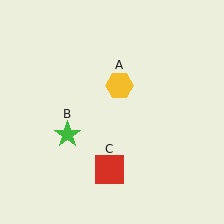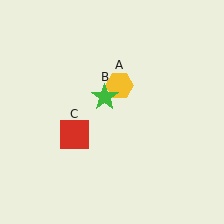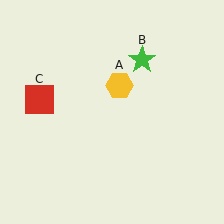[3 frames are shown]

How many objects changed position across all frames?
2 objects changed position: green star (object B), red square (object C).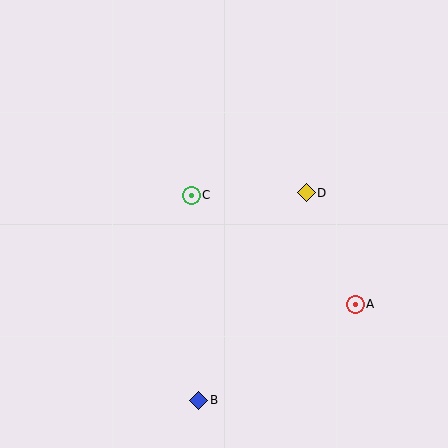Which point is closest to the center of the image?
Point C at (191, 195) is closest to the center.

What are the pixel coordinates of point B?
Point B is at (199, 400).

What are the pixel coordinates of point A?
Point A is at (355, 304).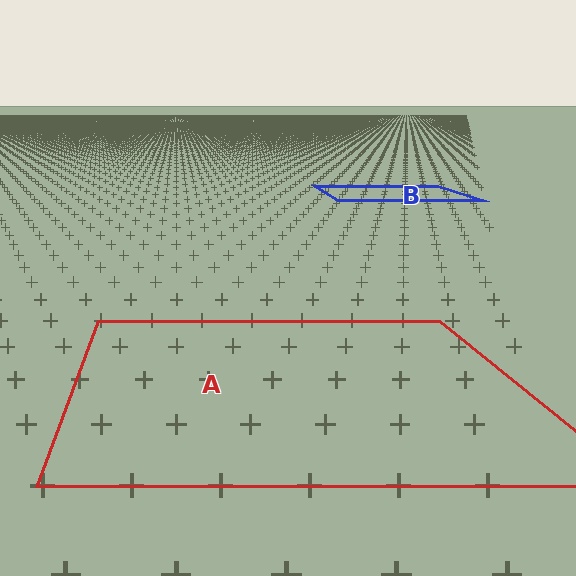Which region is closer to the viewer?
Region A is closer. The texture elements there are larger and more spread out.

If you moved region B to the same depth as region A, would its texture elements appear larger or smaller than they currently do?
They would appear larger. At a closer depth, the same texture elements are projected at a bigger on-screen size.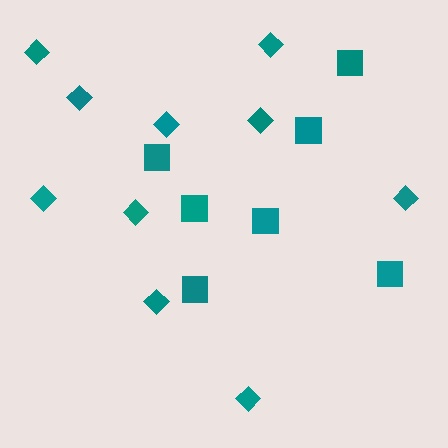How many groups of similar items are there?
There are 2 groups: one group of diamonds (10) and one group of squares (7).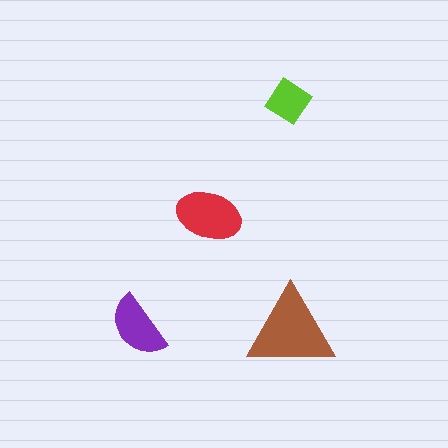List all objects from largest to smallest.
The brown triangle, the red ellipse, the purple semicircle, the lime diamond.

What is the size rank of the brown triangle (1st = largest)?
1st.